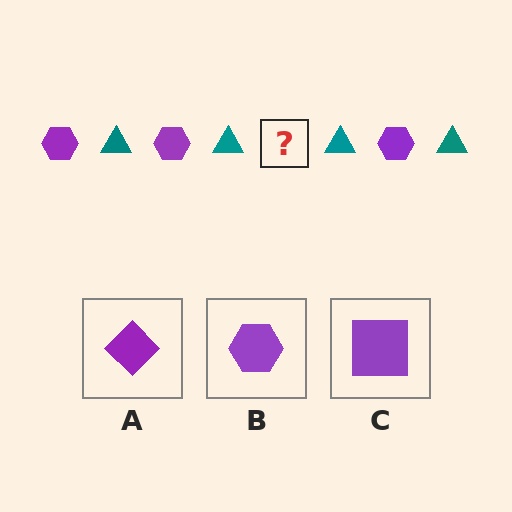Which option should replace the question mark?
Option B.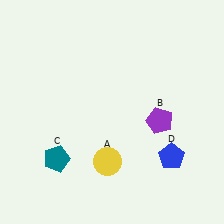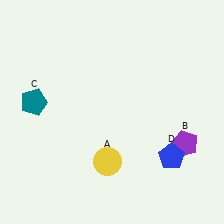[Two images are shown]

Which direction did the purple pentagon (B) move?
The purple pentagon (B) moved right.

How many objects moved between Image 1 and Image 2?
2 objects moved between the two images.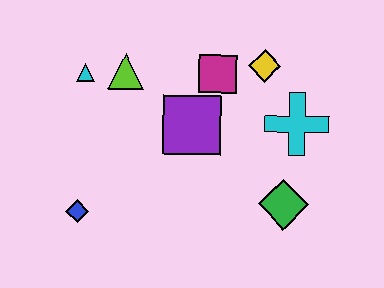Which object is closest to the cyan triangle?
The lime triangle is closest to the cyan triangle.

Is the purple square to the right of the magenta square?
No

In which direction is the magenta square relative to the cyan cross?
The magenta square is to the left of the cyan cross.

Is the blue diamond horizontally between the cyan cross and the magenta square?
No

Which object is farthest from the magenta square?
The blue diamond is farthest from the magenta square.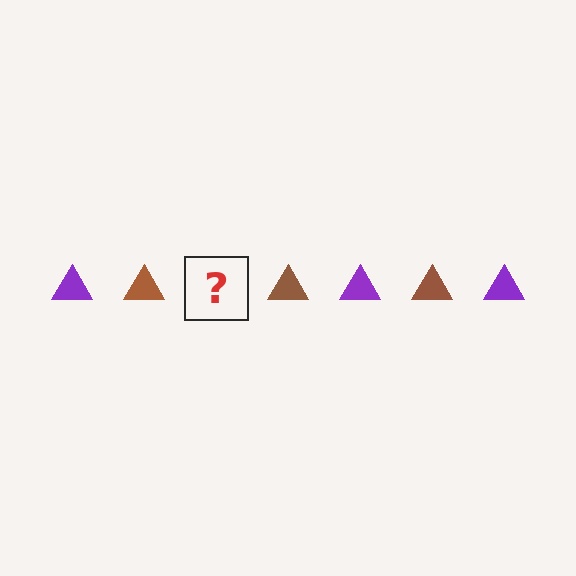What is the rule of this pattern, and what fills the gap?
The rule is that the pattern cycles through purple, brown triangles. The gap should be filled with a purple triangle.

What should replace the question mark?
The question mark should be replaced with a purple triangle.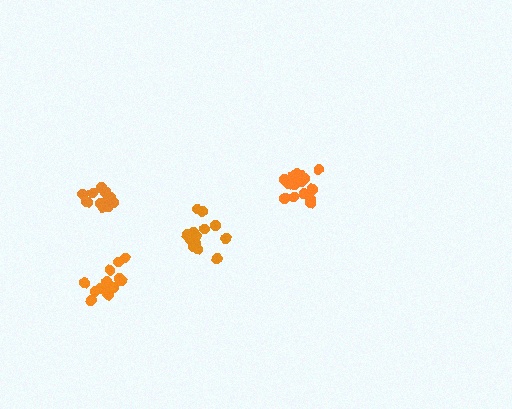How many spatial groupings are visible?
There are 4 spatial groupings.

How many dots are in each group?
Group 1: 16 dots, Group 2: 19 dots, Group 3: 13 dots, Group 4: 19 dots (67 total).